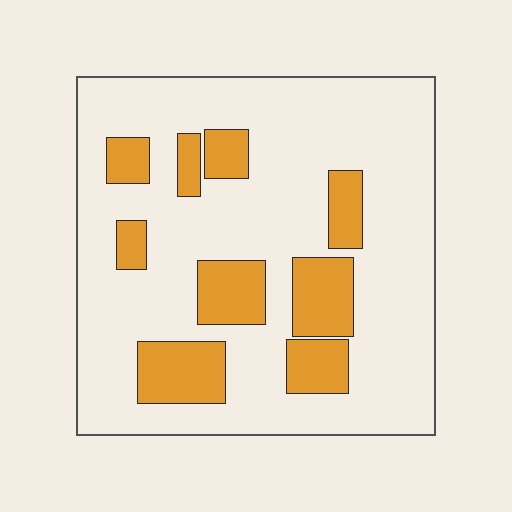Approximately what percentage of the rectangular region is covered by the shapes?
Approximately 20%.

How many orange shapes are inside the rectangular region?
9.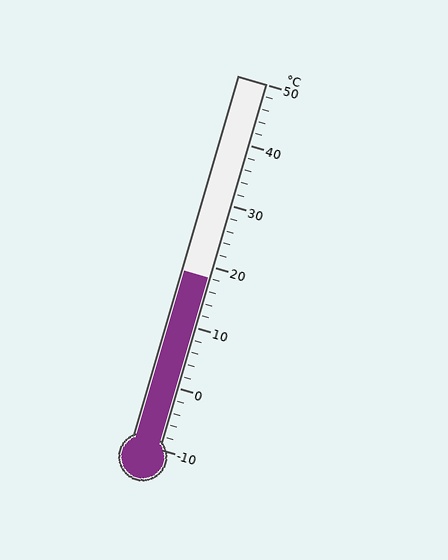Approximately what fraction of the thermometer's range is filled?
The thermometer is filled to approximately 45% of its range.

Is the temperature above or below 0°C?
The temperature is above 0°C.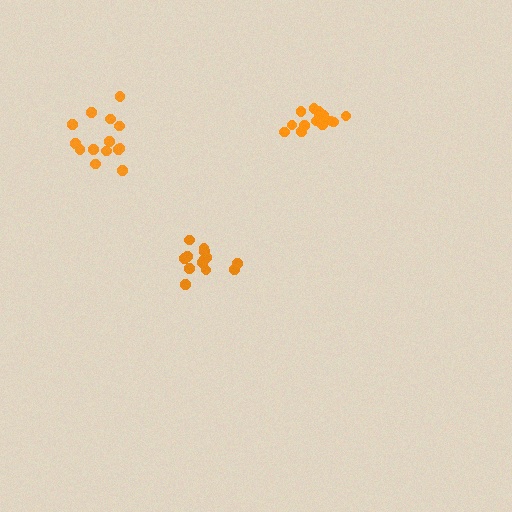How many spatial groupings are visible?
There are 3 spatial groupings.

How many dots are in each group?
Group 1: 14 dots, Group 2: 16 dots, Group 3: 13 dots (43 total).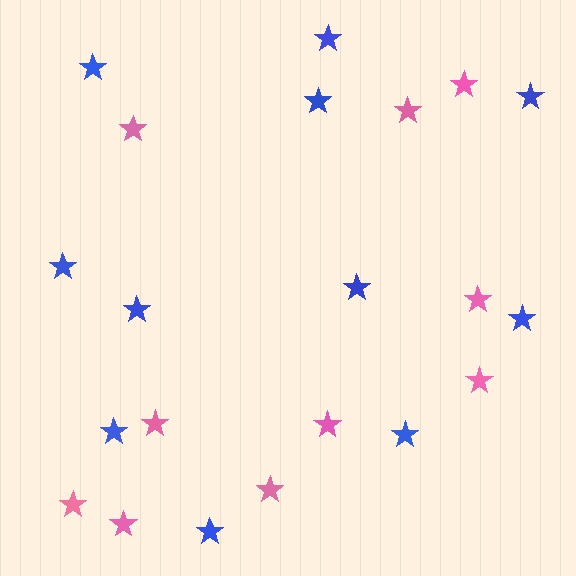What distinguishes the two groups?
There are 2 groups: one group of blue stars (11) and one group of pink stars (10).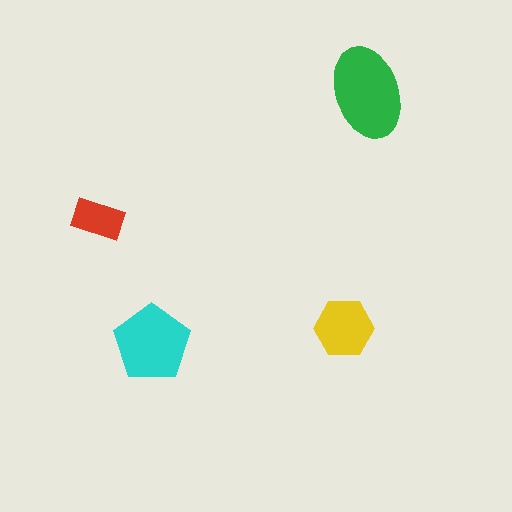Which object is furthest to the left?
The red rectangle is leftmost.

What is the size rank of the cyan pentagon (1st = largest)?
2nd.